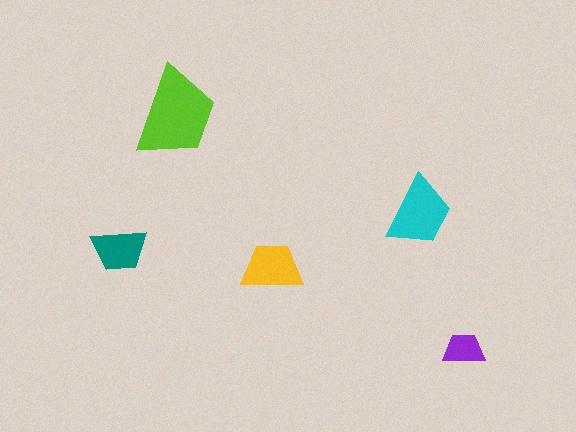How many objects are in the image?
There are 5 objects in the image.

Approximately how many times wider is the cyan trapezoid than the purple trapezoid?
About 1.5 times wider.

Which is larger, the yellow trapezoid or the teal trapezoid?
The yellow one.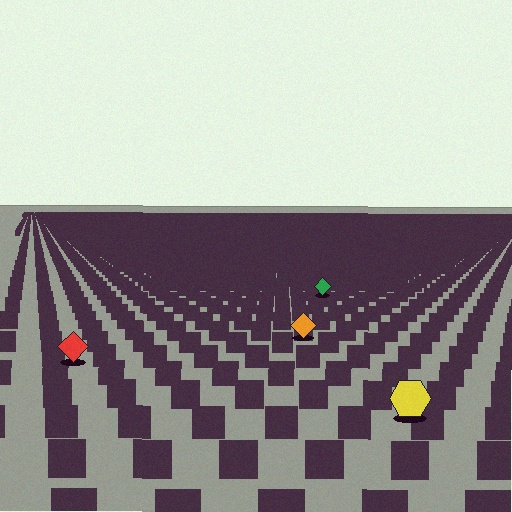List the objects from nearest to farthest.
From nearest to farthest: the yellow hexagon, the red diamond, the orange diamond, the green diamond.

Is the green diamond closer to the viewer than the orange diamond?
No. The orange diamond is closer — you can tell from the texture gradient: the ground texture is coarser near it.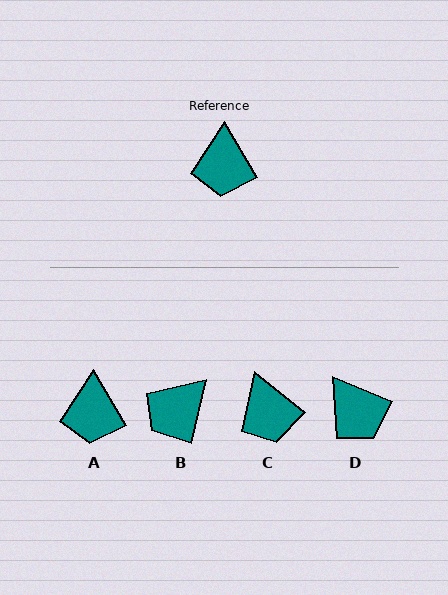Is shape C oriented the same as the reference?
No, it is off by about 20 degrees.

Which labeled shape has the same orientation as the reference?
A.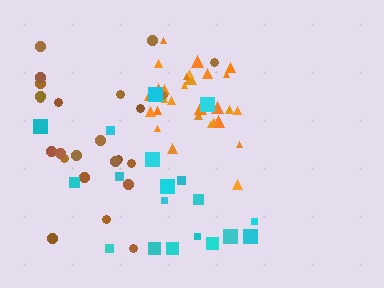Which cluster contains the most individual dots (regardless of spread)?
Orange (31).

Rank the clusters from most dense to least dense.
orange, brown, cyan.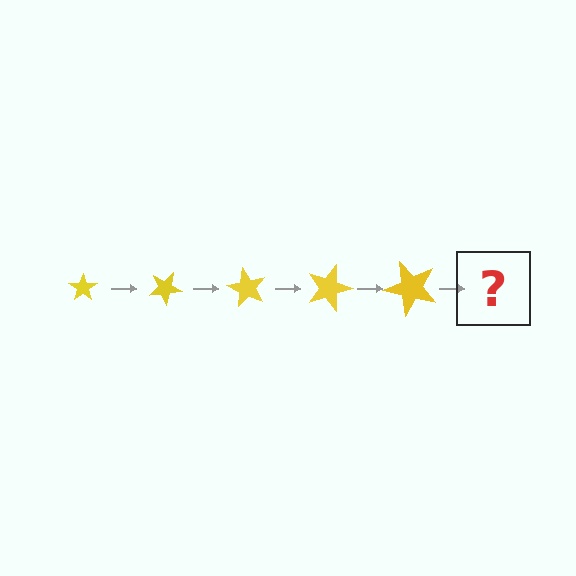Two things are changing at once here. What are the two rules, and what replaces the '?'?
The two rules are that the star grows larger each step and it rotates 30 degrees each step. The '?' should be a star, larger than the previous one and rotated 150 degrees from the start.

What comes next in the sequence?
The next element should be a star, larger than the previous one and rotated 150 degrees from the start.